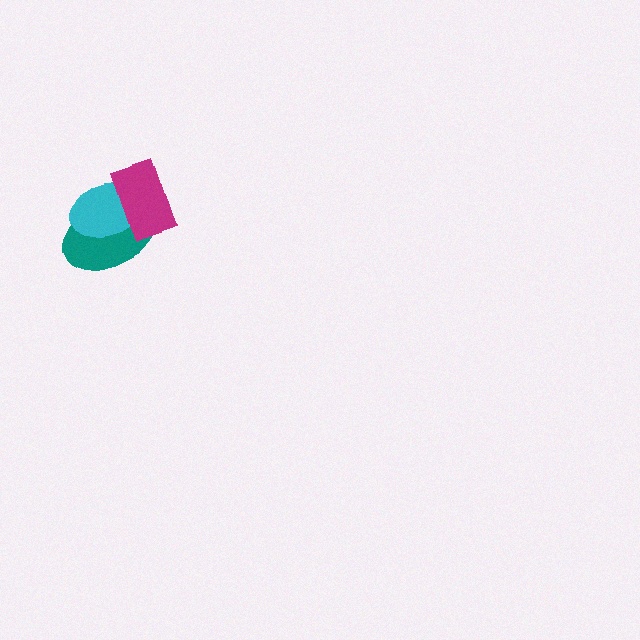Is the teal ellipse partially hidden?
Yes, it is partially covered by another shape.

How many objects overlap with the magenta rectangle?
2 objects overlap with the magenta rectangle.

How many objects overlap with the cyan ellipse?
2 objects overlap with the cyan ellipse.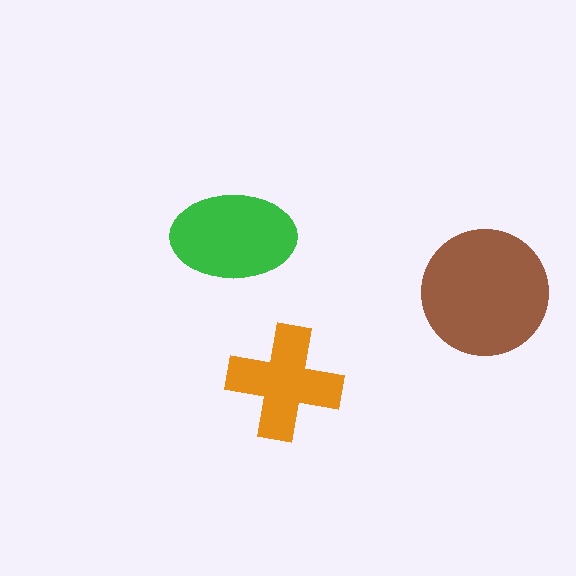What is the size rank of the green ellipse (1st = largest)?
2nd.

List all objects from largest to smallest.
The brown circle, the green ellipse, the orange cross.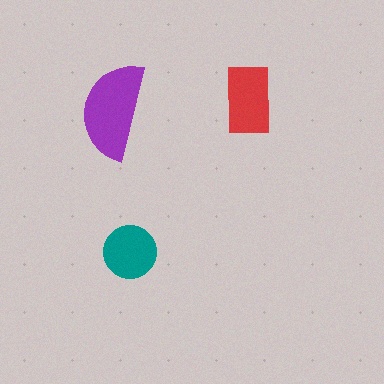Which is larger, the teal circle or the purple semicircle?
The purple semicircle.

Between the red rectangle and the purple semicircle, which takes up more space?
The purple semicircle.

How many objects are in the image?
There are 3 objects in the image.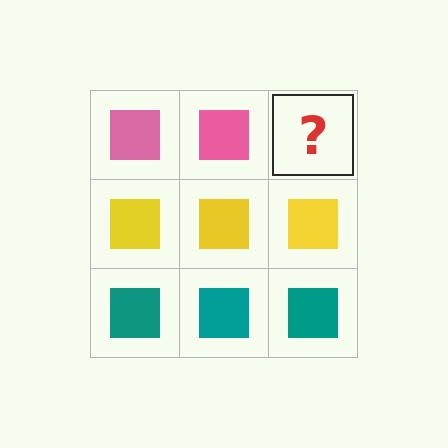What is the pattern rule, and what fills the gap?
The rule is that each row has a consistent color. The gap should be filled with a pink square.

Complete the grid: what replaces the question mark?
The question mark should be replaced with a pink square.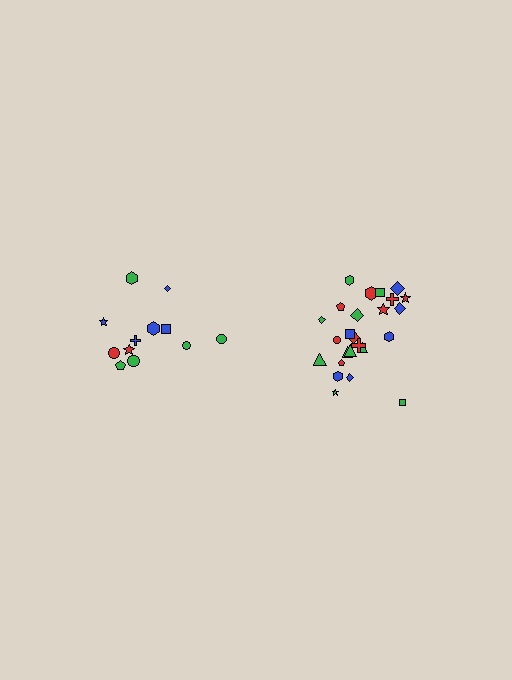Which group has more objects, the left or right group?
The right group.